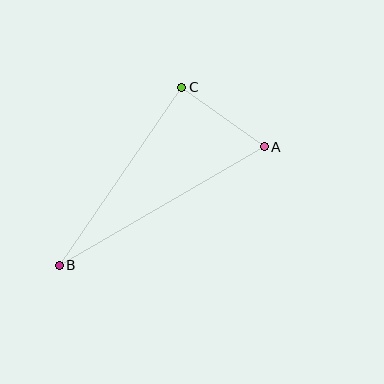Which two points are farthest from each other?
Points A and B are farthest from each other.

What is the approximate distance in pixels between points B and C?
The distance between B and C is approximately 216 pixels.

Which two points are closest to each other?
Points A and C are closest to each other.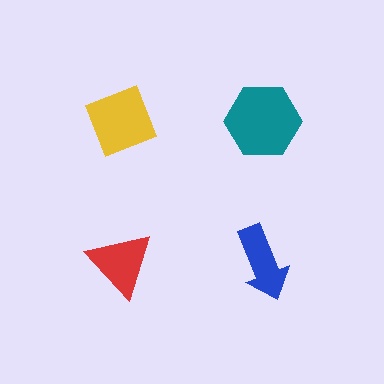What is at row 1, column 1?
A yellow diamond.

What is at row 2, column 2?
A blue arrow.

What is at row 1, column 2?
A teal hexagon.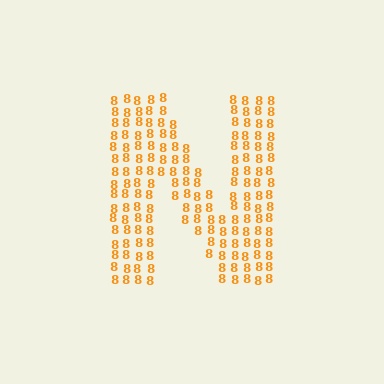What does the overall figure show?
The overall figure shows the letter N.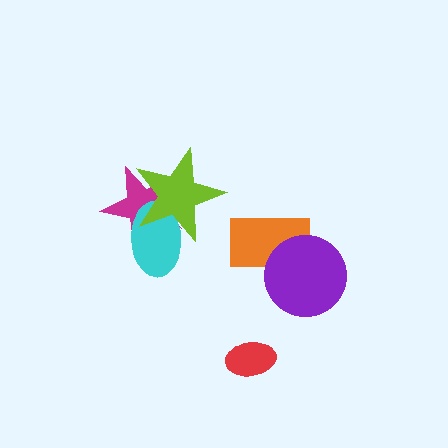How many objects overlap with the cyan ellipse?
2 objects overlap with the cyan ellipse.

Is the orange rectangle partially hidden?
Yes, it is partially covered by another shape.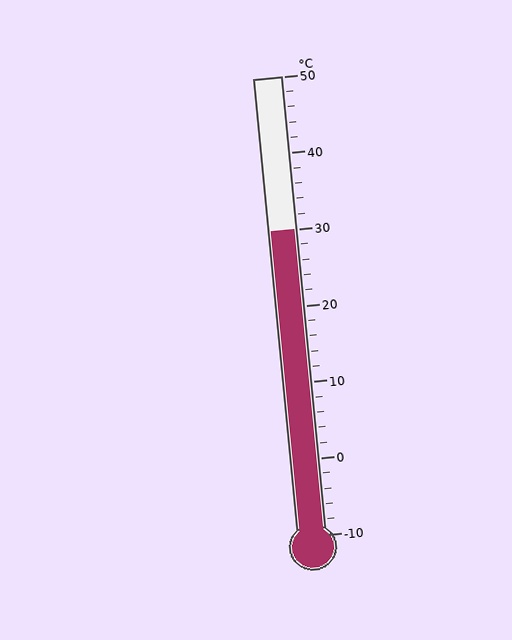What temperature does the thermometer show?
The thermometer shows approximately 30°C.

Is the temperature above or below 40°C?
The temperature is below 40°C.